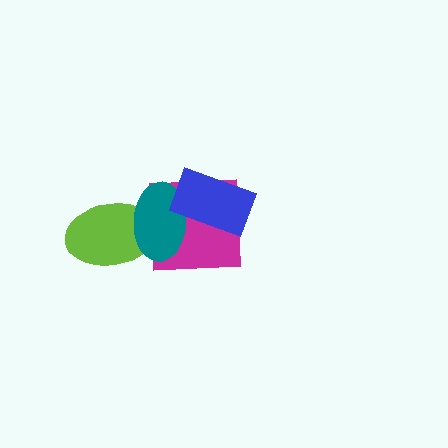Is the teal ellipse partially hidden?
Yes, it is partially covered by another shape.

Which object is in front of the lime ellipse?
The teal ellipse is in front of the lime ellipse.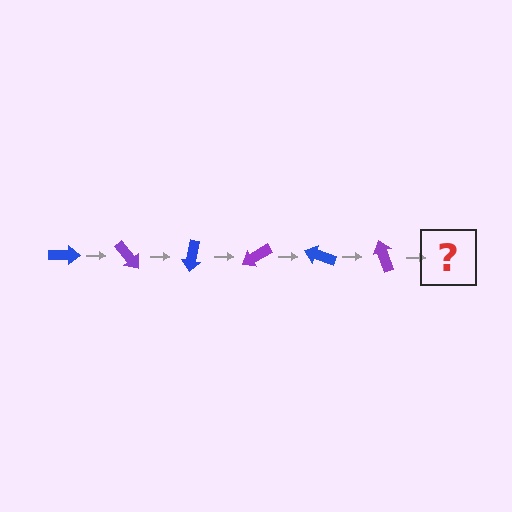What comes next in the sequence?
The next element should be a blue arrow, rotated 300 degrees from the start.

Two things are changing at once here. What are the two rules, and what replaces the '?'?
The two rules are that it rotates 50 degrees each step and the color cycles through blue and purple. The '?' should be a blue arrow, rotated 300 degrees from the start.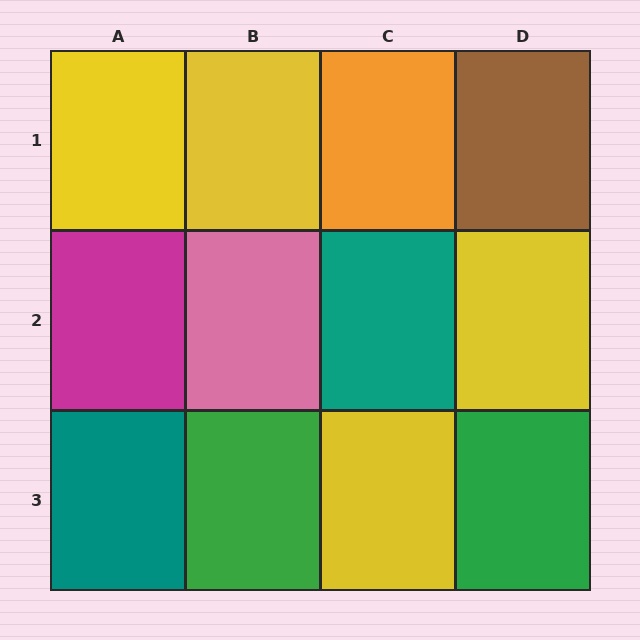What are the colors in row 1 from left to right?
Yellow, yellow, orange, brown.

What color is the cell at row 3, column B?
Green.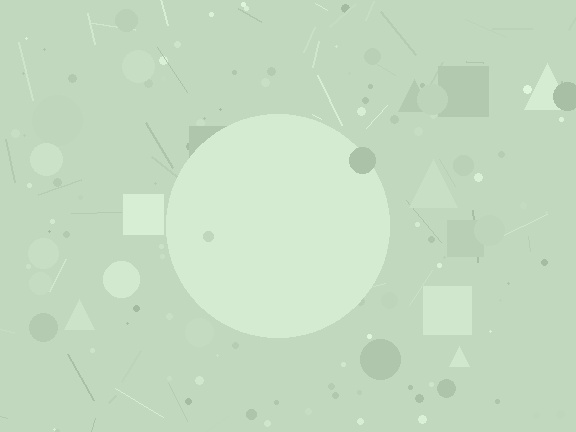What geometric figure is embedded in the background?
A circle is embedded in the background.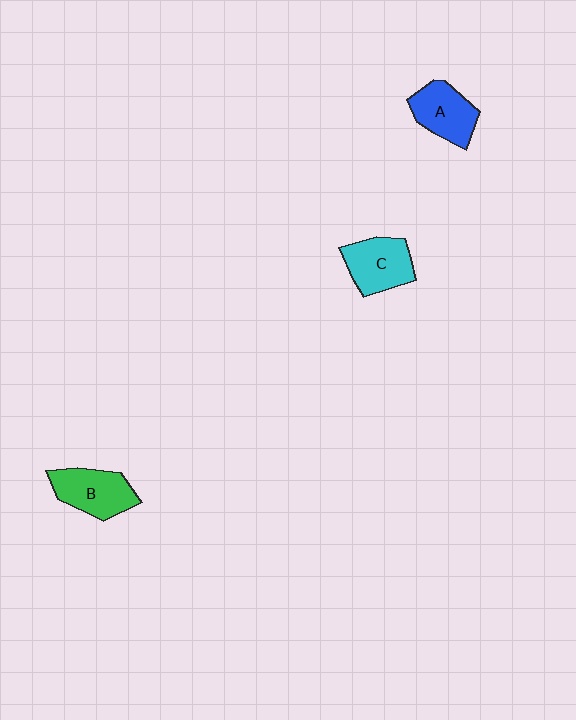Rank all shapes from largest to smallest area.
From largest to smallest: B (green), C (cyan), A (blue).